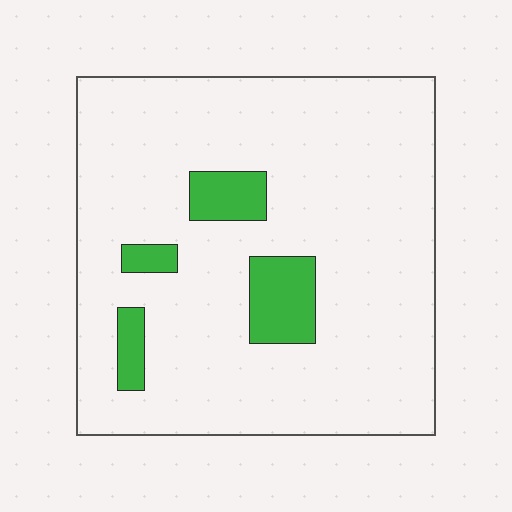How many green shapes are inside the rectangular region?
4.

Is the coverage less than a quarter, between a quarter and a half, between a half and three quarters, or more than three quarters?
Less than a quarter.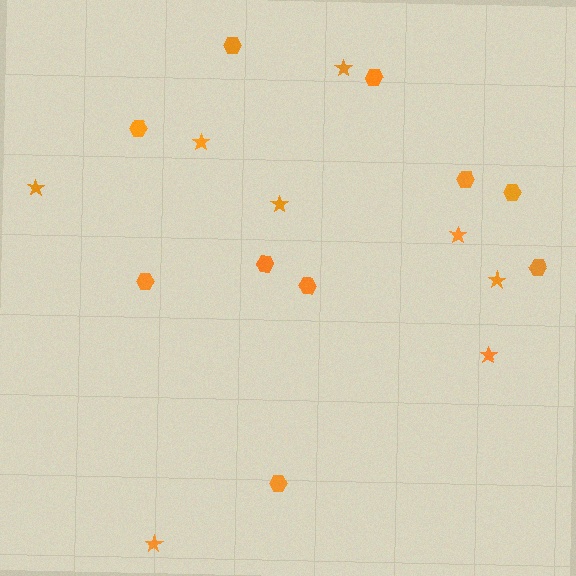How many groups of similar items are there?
There are 2 groups: one group of hexagons (10) and one group of stars (8).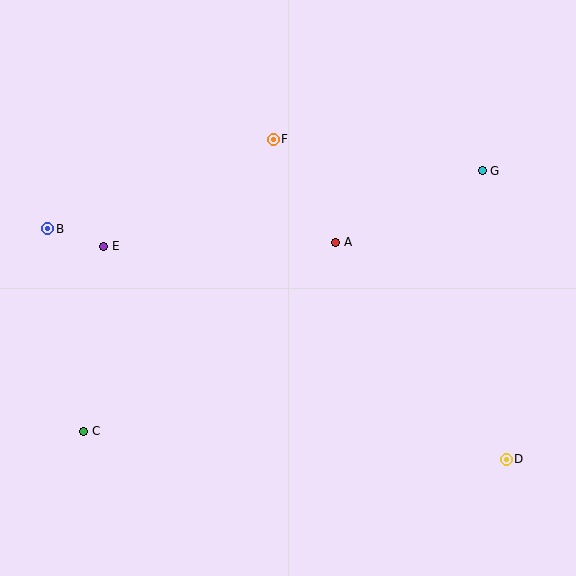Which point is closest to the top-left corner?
Point B is closest to the top-left corner.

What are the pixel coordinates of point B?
Point B is at (48, 229).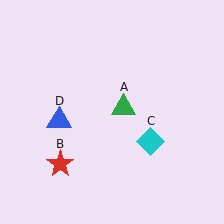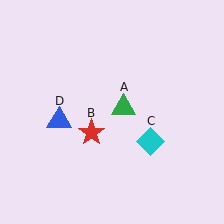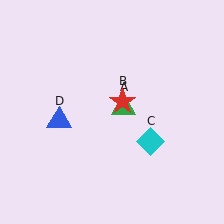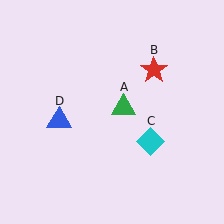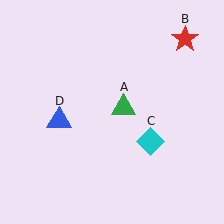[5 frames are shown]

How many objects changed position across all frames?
1 object changed position: red star (object B).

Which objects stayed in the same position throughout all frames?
Green triangle (object A) and cyan diamond (object C) and blue triangle (object D) remained stationary.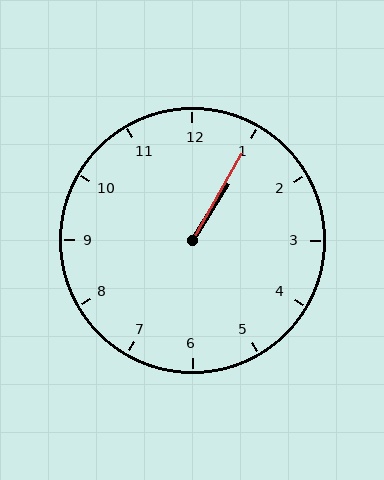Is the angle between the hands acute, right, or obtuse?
It is acute.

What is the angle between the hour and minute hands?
Approximately 2 degrees.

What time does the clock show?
1:05.